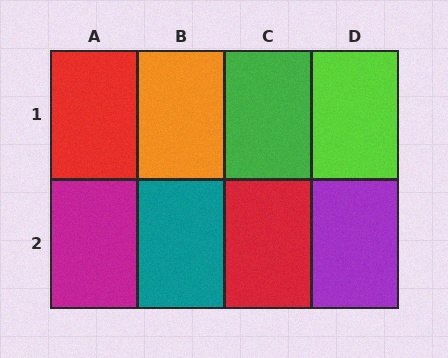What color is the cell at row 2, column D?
Purple.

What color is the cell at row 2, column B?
Teal.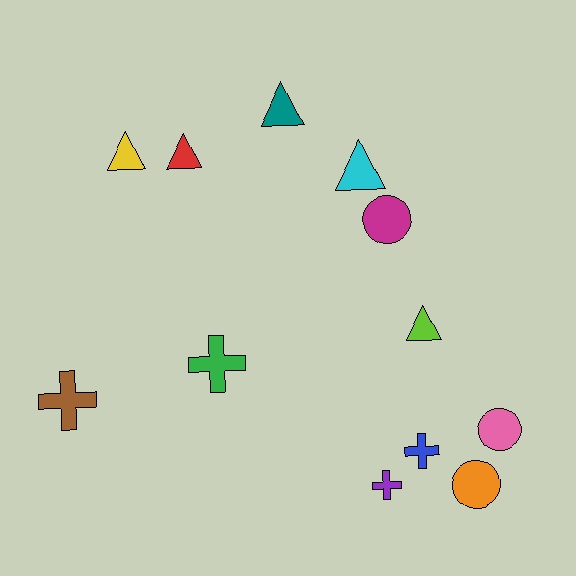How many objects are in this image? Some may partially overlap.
There are 12 objects.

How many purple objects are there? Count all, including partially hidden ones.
There is 1 purple object.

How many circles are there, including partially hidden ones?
There are 3 circles.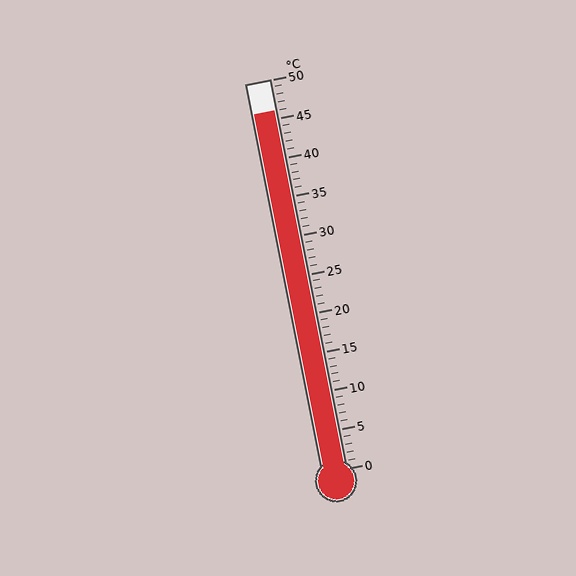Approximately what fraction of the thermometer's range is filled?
The thermometer is filled to approximately 90% of its range.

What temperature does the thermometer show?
The thermometer shows approximately 46°C.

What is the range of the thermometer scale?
The thermometer scale ranges from 0°C to 50°C.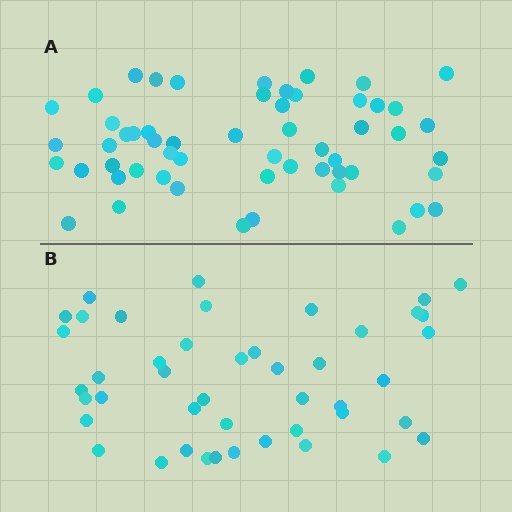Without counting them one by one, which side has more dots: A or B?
Region A (the top region) has more dots.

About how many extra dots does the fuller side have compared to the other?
Region A has roughly 12 or so more dots than region B.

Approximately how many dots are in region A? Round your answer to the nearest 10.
About 60 dots. (The exact count is 56, which rounds to 60.)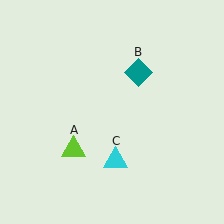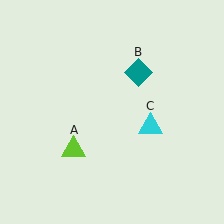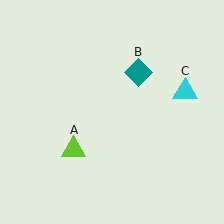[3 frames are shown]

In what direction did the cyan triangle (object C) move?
The cyan triangle (object C) moved up and to the right.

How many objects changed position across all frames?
1 object changed position: cyan triangle (object C).